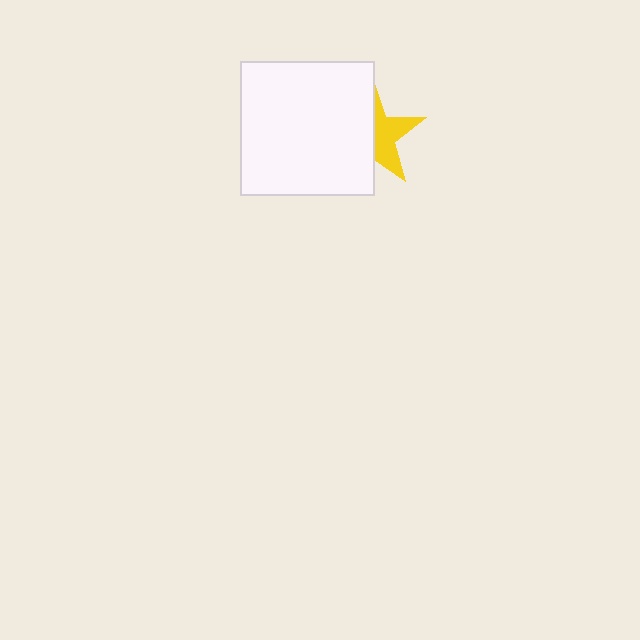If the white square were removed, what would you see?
You would see the complete yellow star.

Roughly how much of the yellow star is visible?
A small part of it is visible (roughly 44%).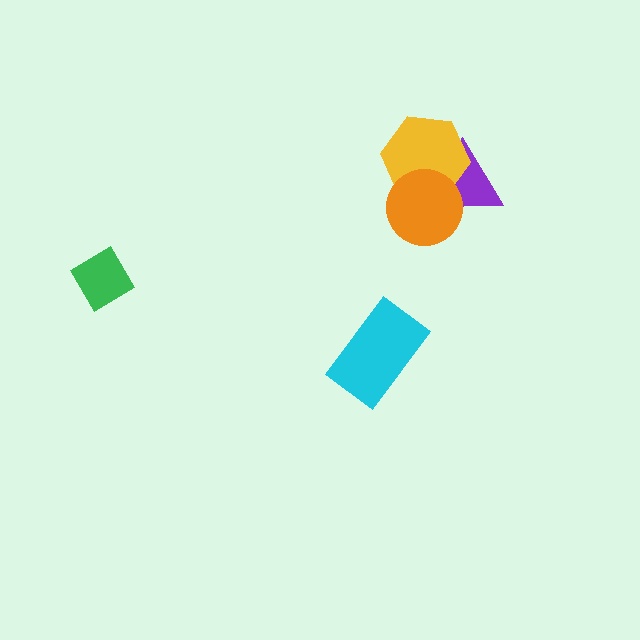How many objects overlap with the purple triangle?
2 objects overlap with the purple triangle.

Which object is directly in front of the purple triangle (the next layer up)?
The yellow hexagon is directly in front of the purple triangle.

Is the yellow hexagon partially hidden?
Yes, it is partially covered by another shape.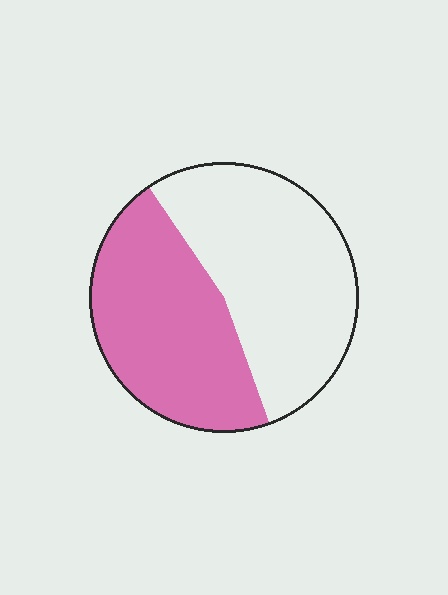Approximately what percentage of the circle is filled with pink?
Approximately 45%.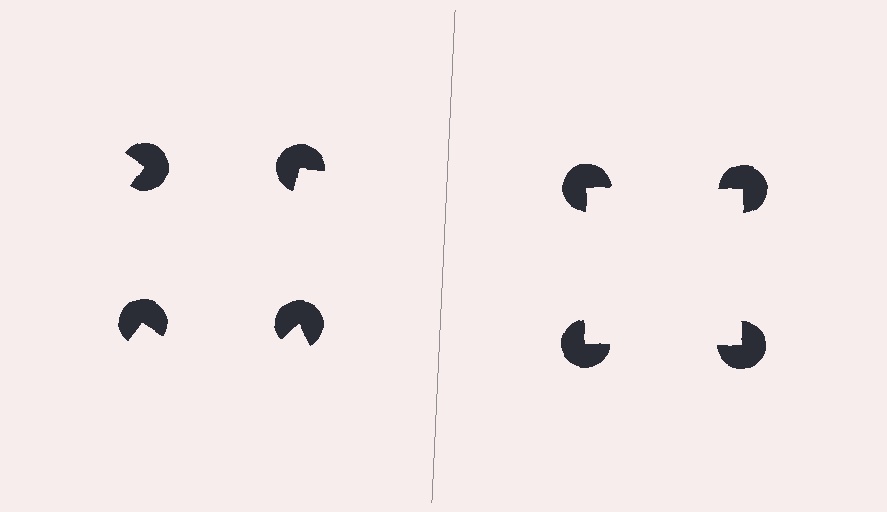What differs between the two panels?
The pac-man discs are positioned identically on both sides; only the wedge orientations differ. On the right they align to a square; on the left they are misaligned.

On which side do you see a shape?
An illusory square appears on the right side. On the left side the wedge cuts are rotated, so no coherent shape forms.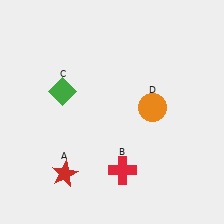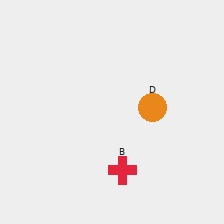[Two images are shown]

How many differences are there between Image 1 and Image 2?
There are 2 differences between the two images.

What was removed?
The green diamond (C), the red star (A) were removed in Image 2.